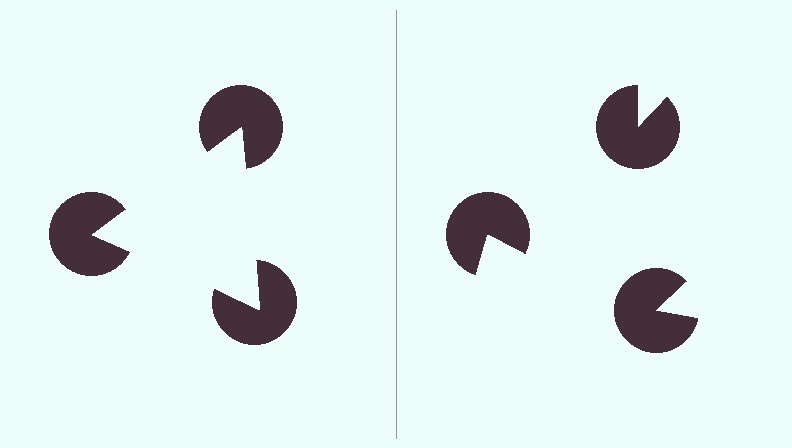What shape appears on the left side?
An illusory triangle.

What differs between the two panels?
The pac-man discs are positioned identically on both sides; only the wedge orientations differ. On the left they align to a triangle; on the right they are misaligned.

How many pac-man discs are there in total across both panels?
6 — 3 on each side.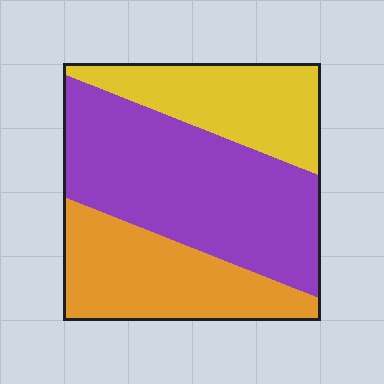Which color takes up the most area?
Purple, at roughly 50%.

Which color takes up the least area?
Yellow, at roughly 25%.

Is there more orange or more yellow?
Orange.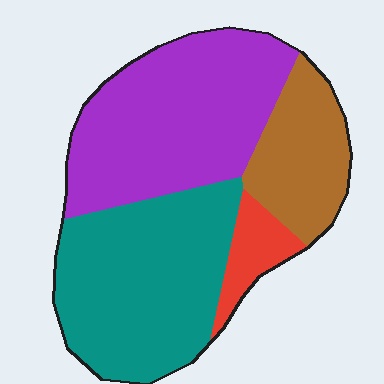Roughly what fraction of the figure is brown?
Brown covers around 15% of the figure.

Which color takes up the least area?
Red, at roughly 5%.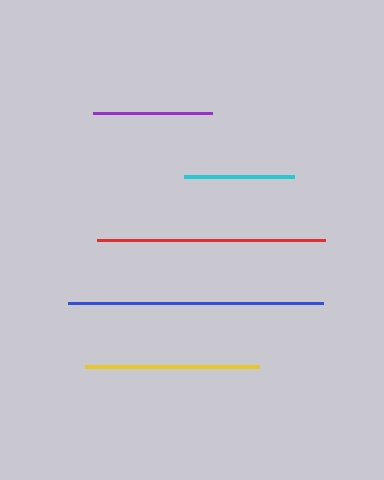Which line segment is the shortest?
The cyan line is the shortest at approximately 110 pixels.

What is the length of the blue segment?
The blue segment is approximately 255 pixels long.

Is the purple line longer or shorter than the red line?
The red line is longer than the purple line.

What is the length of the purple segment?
The purple segment is approximately 119 pixels long.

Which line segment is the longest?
The blue line is the longest at approximately 255 pixels.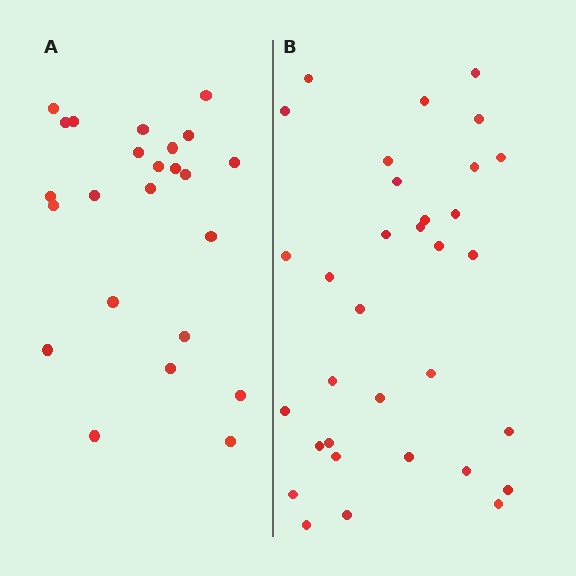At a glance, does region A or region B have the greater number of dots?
Region B (the right region) has more dots.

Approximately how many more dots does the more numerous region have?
Region B has roughly 8 or so more dots than region A.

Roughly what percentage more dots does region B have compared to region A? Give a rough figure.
About 40% more.